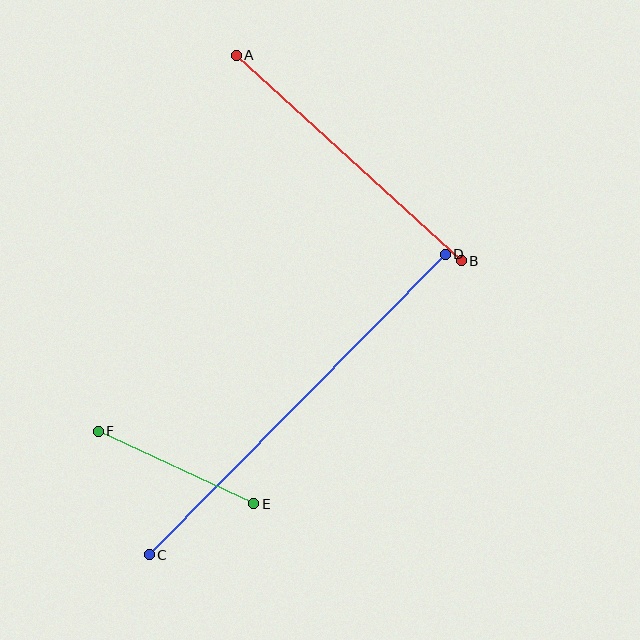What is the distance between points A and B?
The distance is approximately 305 pixels.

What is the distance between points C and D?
The distance is approximately 422 pixels.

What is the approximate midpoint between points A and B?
The midpoint is at approximately (349, 158) pixels.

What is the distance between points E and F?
The distance is approximately 171 pixels.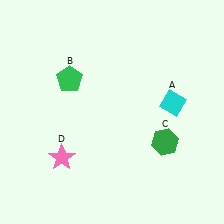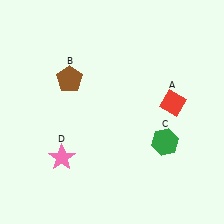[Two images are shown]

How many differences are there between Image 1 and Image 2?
There are 2 differences between the two images.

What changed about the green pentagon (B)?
In Image 1, B is green. In Image 2, it changed to brown.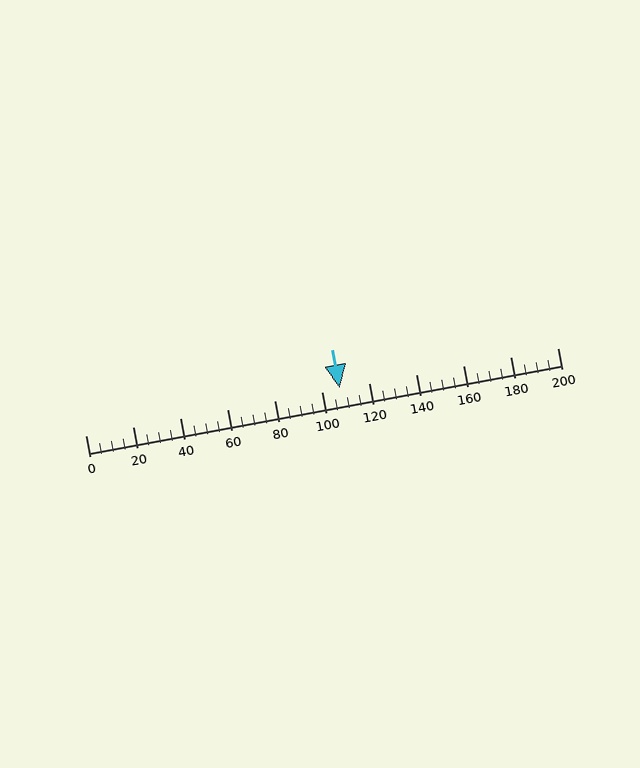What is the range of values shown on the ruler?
The ruler shows values from 0 to 200.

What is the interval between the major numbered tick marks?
The major tick marks are spaced 20 units apart.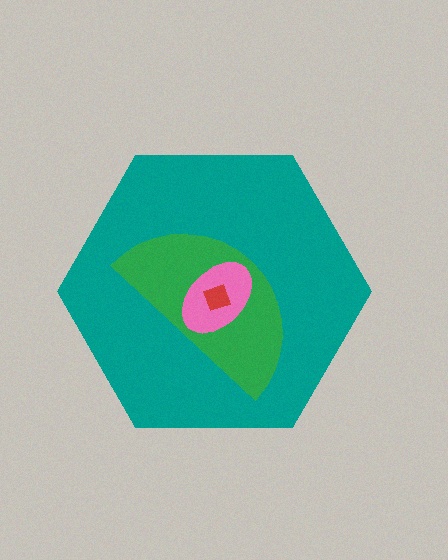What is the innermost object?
The red square.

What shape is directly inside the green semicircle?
The pink ellipse.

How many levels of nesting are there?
4.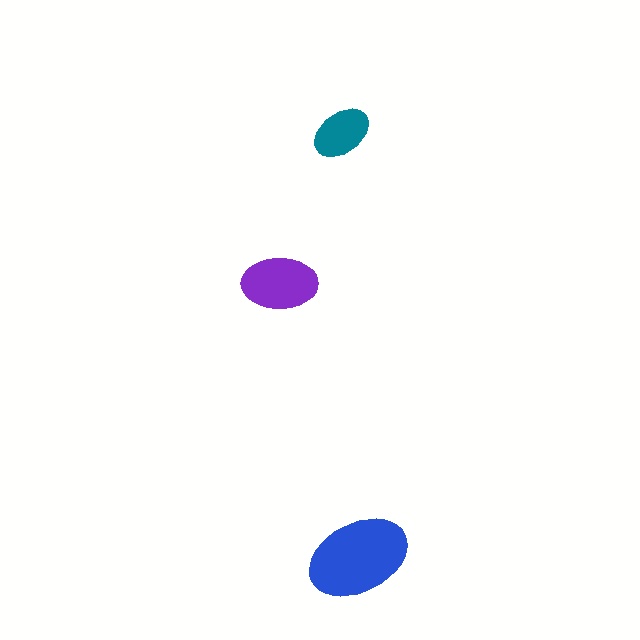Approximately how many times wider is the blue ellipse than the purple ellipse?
About 1.5 times wider.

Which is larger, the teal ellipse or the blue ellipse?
The blue one.